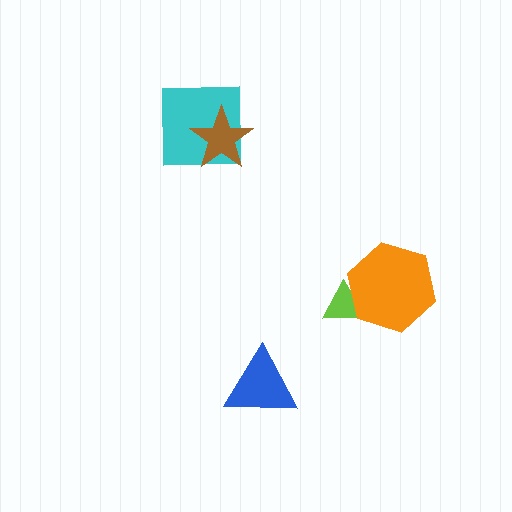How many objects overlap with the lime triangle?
1 object overlaps with the lime triangle.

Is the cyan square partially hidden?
Yes, it is partially covered by another shape.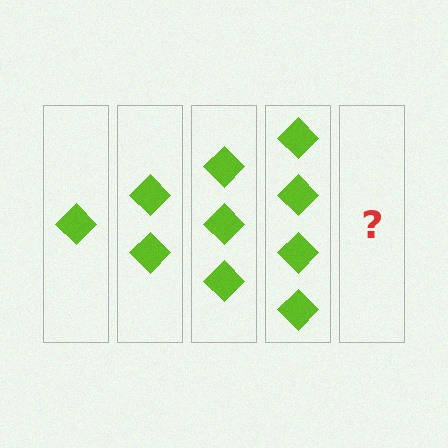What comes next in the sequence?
The next element should be 5 diamonds.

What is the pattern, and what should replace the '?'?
The pattern is that each step adds one more diamond. The '?' should be 5 diamonds.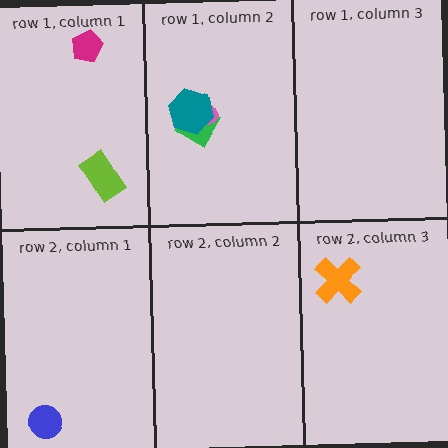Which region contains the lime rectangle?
The row 1, column 1 region.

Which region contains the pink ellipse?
The row 1, column 2 region.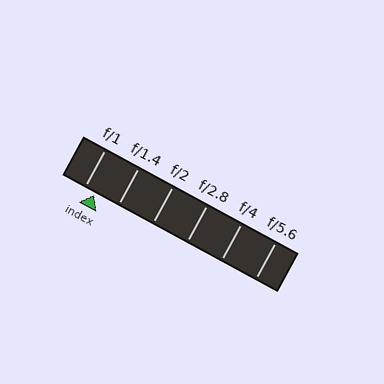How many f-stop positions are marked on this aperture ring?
There are 6 f-stop positions marked.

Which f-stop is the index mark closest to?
The index mark is closest to f/1.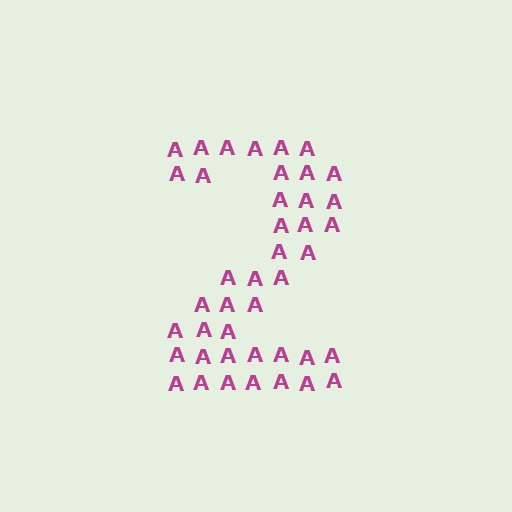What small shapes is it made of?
It is made of small letter A's.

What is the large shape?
The large shape is the digit 2.